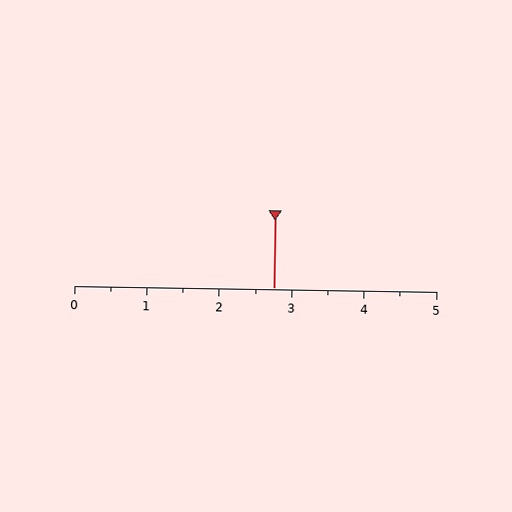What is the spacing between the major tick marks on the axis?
The major ticks are spaced 1 apart.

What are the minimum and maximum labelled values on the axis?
The axis runs from 0 to 5.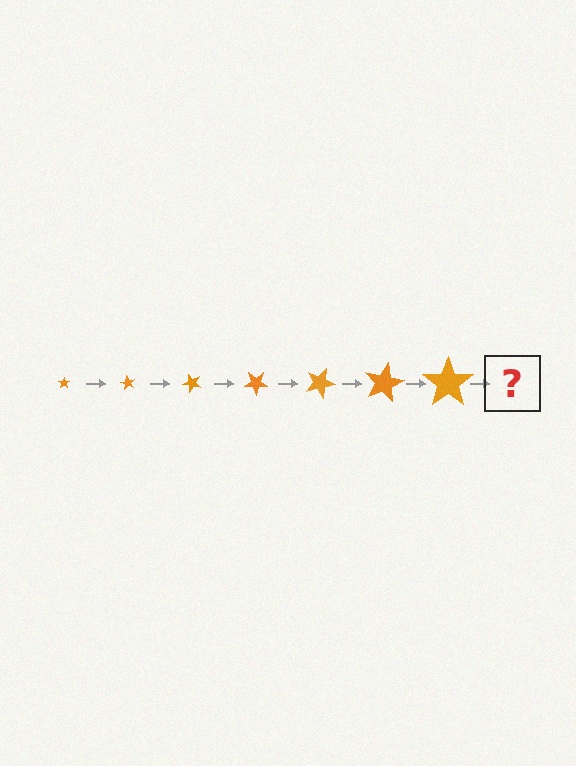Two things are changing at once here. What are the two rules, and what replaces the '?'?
The two rules are that the star grows larger each step and it rotates 60 degrees each step. The '?' should be a star, larger than the previous one and rotated 420 degrees from the start.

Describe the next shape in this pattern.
It should be a star, larger than the previous one and rotated 420 degrees from the start.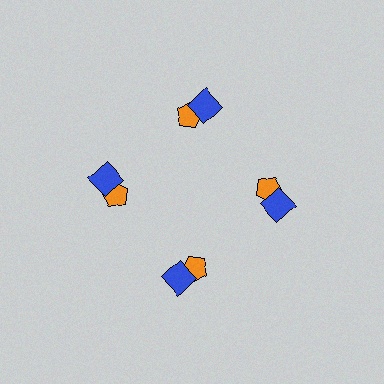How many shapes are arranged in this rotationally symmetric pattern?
There are 8 shapes, arranged in 4 groups of 2.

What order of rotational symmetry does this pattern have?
This pattern has 4-fold rotational symmetry.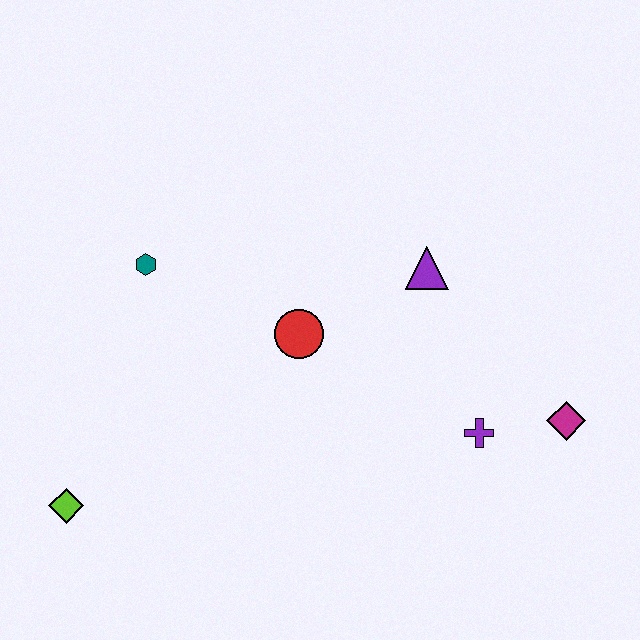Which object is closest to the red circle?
The purple triangle is closest to the red circle.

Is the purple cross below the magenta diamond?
Yes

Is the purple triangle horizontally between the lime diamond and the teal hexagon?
No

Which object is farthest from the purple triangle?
The lime diamond is farthest from the purple triangle.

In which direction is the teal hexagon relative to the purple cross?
The teal hexagon is to the left of the purple cross.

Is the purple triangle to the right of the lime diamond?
Yes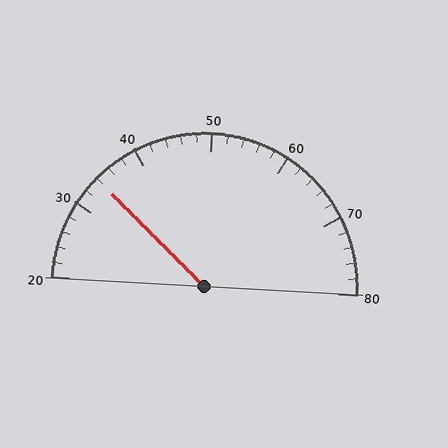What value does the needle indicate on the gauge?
The needle indicates approximately 34.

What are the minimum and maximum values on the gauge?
The gauge ranges from 20 to 80.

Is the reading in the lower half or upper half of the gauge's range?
The reading is in the lower half of the range (20 to 80).